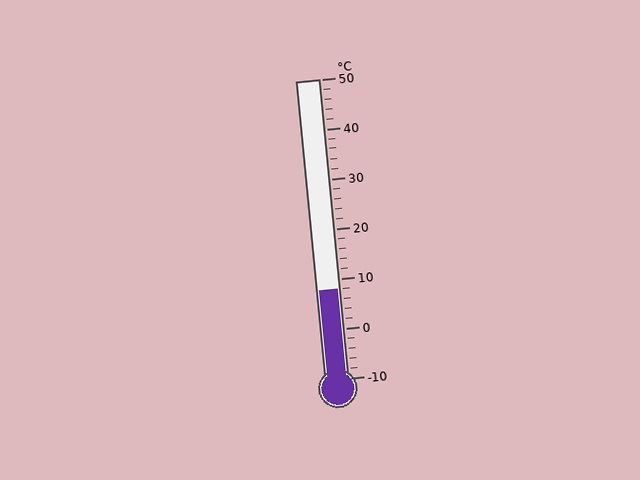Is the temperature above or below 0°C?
The temperature is above 0°C.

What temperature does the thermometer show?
The thermometer shows approximately 8°C.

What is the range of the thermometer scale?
The thermometer scale ranges from -10°C to 50°C.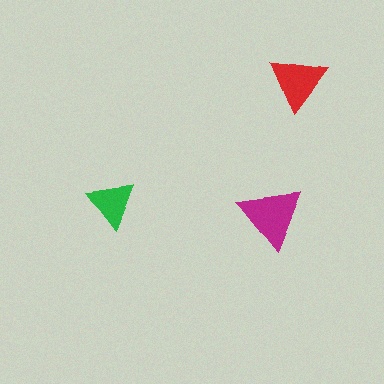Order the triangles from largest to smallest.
the magenta one, the red one, the green one.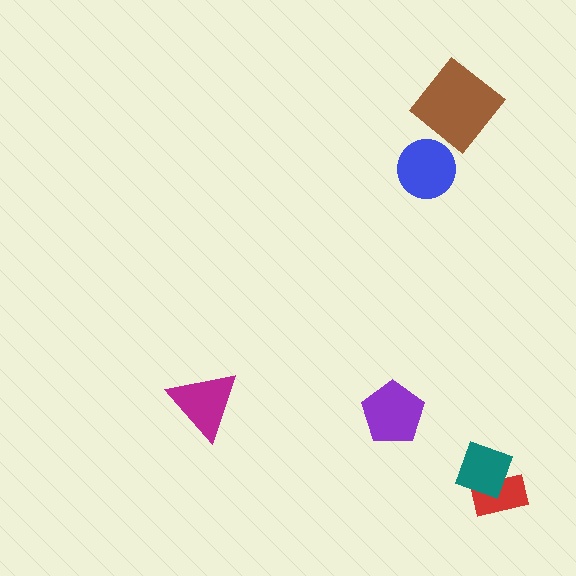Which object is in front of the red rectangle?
The teal diamond is in front of the red rectangle.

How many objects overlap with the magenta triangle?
0 objects overlap with the magenta triangle.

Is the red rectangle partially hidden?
Yes, it is partially covered by another shape.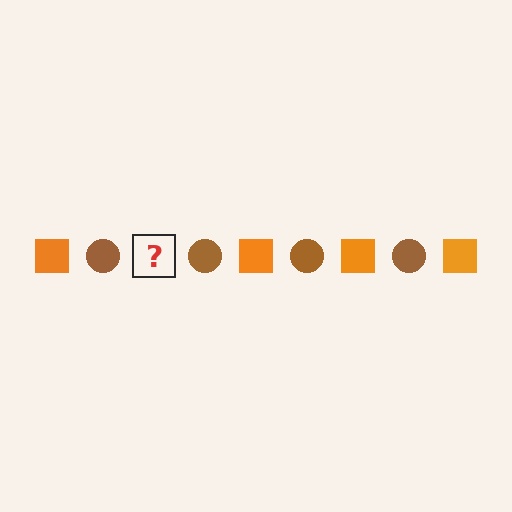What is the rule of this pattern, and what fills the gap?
The rule is that the pattern alternates between orange square and brown circle. The gap should be filled with an orange square.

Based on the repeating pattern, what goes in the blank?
The blank should be an orange square.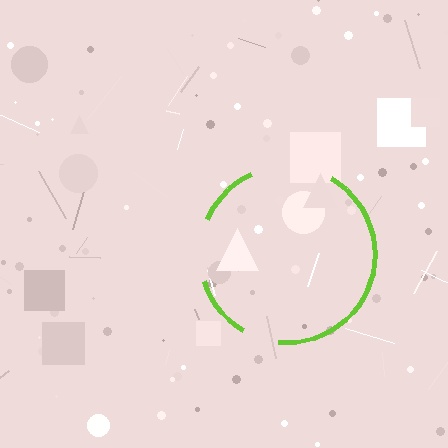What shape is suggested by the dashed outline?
The dashed outline suggests a circle.